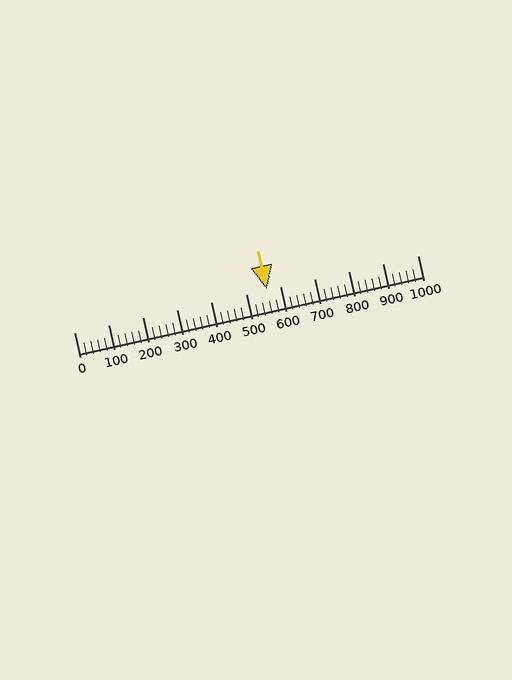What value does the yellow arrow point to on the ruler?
The yellow arrow points to approximately 561.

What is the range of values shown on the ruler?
The ruler shows values from 0 to 1000.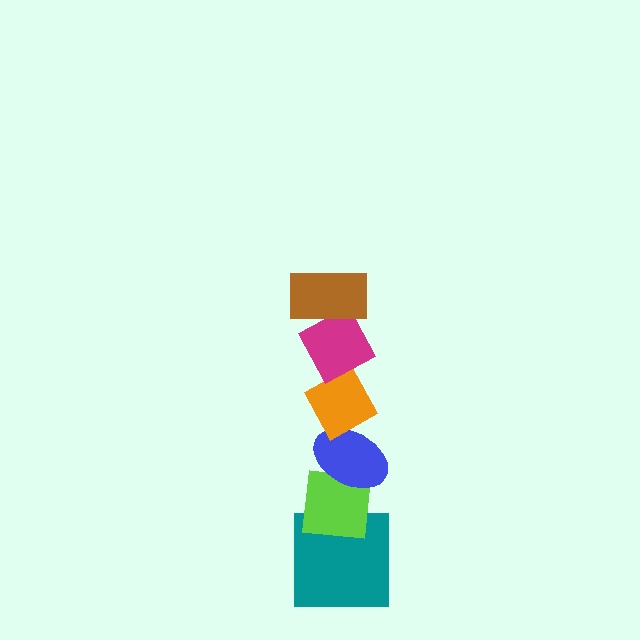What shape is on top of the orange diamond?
The magenta diamond is on top of the orange diamond.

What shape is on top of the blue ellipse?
The orange diamond is on top of the blue ellipse.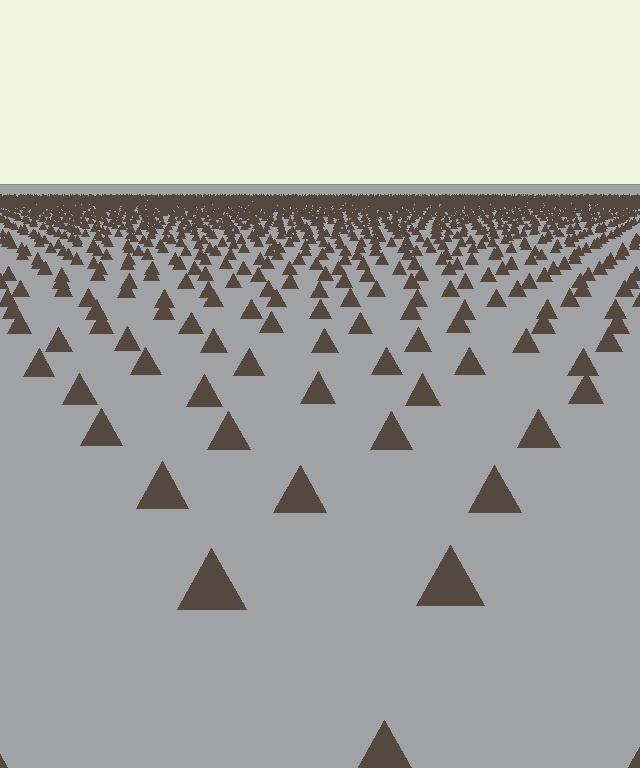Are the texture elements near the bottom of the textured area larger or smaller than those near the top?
Larger. Near the bottom, elements are closer to the viewer and appear at a bigger on-screen size.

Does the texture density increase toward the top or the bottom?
Density increases toward the top.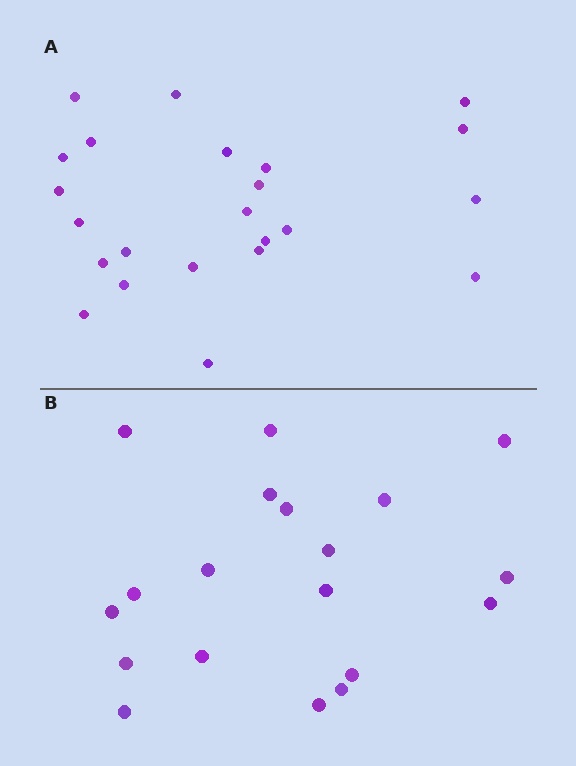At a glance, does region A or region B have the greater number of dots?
Region A (the top region) has more dots.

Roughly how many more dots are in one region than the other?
Region A has about 4 more dots than region B.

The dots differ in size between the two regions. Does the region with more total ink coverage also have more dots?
No. Region B has more total ink coverage because its dots are larger, but region A actually contains more individual dots. Total area can be misleading — the number of items is what matters here.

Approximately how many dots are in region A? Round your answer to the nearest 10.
About 20 dots. (The exact count is 23, which rounds to 20.)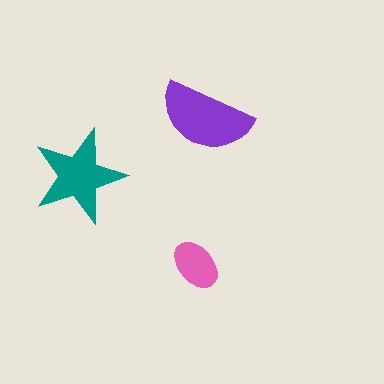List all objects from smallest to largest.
The pink ellipse, the teal star, the purple semicircle.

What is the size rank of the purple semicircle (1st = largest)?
1st.